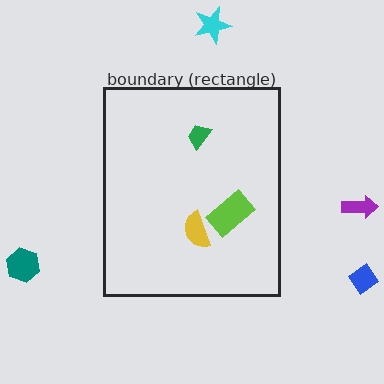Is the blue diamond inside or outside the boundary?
Outside.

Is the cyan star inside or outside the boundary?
Outside.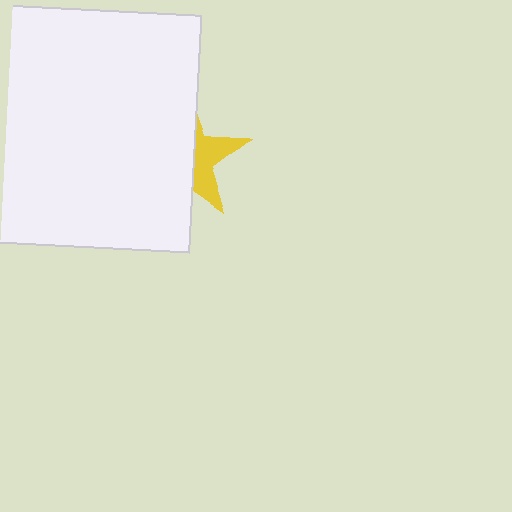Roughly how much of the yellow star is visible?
A small part of it is visible (roughly 37%).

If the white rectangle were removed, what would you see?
You would see the complete yellow star.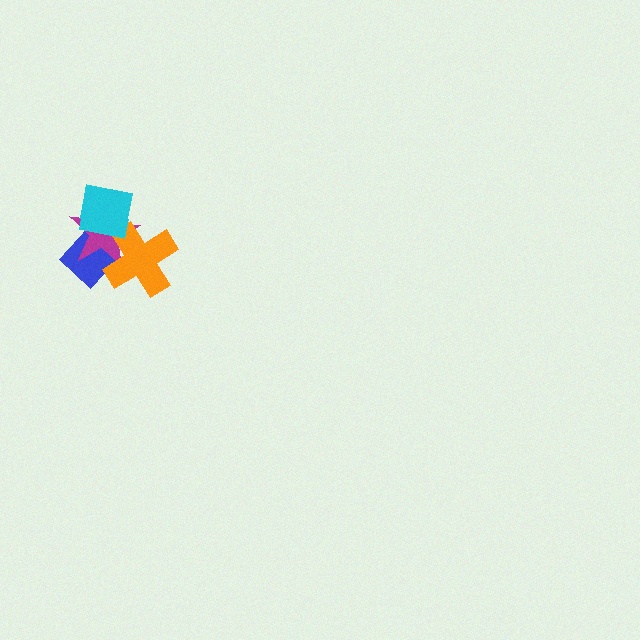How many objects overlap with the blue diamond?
3 objects overlap with the blue diamond.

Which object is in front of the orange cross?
The cyan square is in front of the orange cross.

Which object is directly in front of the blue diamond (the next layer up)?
The magenta star is directly in front of the blue diamond.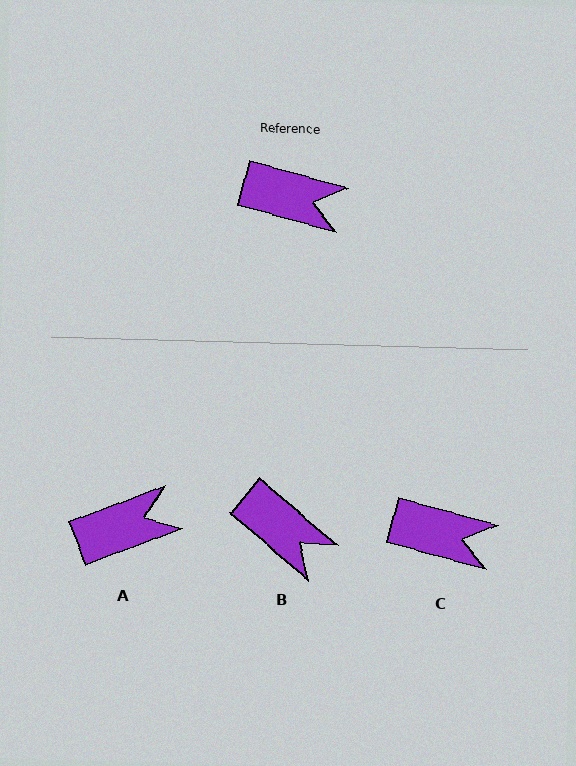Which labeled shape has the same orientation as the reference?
C.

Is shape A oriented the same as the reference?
No, it is off by about 36 degrees.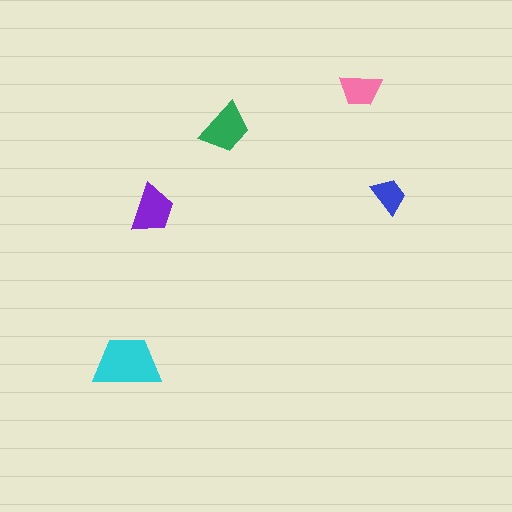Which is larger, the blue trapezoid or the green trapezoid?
The green one.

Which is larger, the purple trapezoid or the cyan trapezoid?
The cyan one.